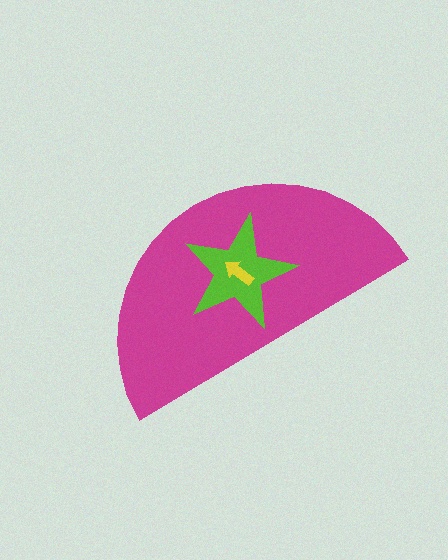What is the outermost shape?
The magenta semicircle.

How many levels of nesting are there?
3.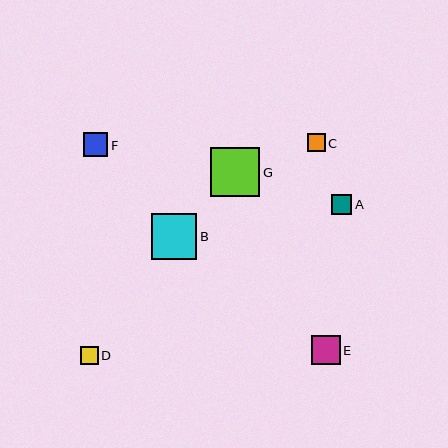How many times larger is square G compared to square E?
Square G is approximately 1.7 times the size of square E.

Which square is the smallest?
Square C is the smallest with a size of approximately 18 pixels.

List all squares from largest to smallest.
From largest to smallest: G, B, E, F, A, D, C.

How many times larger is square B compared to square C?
Square B is approximately 2.6 times the size of square C.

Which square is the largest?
Square G is the largest with a size of approximately 49 pixels.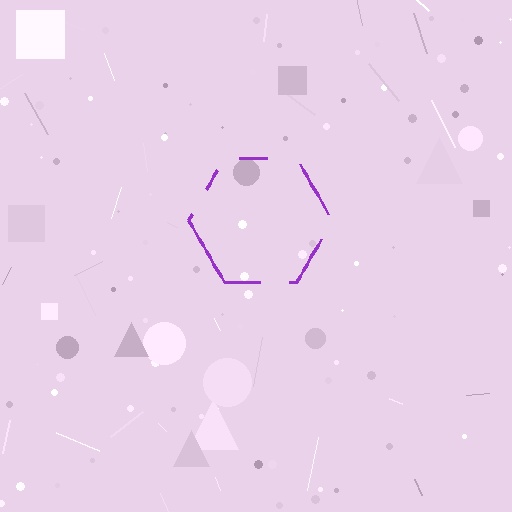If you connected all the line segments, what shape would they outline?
They would outline a hexagon.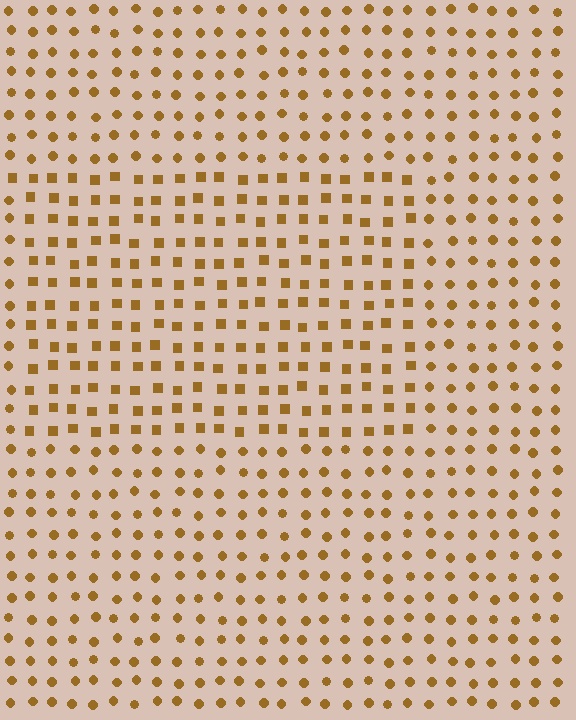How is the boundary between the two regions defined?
The boundary is defined by a change in element shape: squares inside vs. circles outside. All elements share the same color and spacing.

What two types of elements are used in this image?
The image uses squares inside the rectangle region and circles outside it.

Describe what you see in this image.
The image is filled with small brown elements arranged in a uniform grid. A rectangle-shaped region contains squares, while the surrounding area contains circles. The boundary is defined purely by the change in element shape.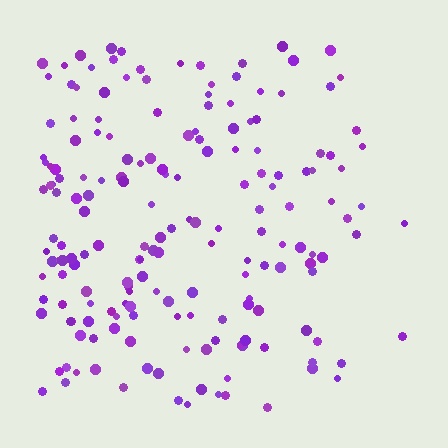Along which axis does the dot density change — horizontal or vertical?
Horizontal.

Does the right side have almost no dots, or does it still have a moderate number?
Still a moderate number, just noticeably fewer than the left.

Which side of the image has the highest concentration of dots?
The left.